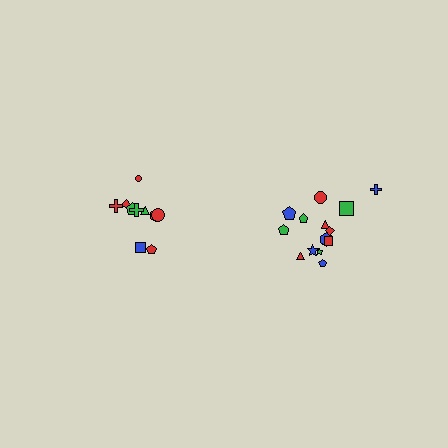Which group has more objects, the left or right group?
The right group.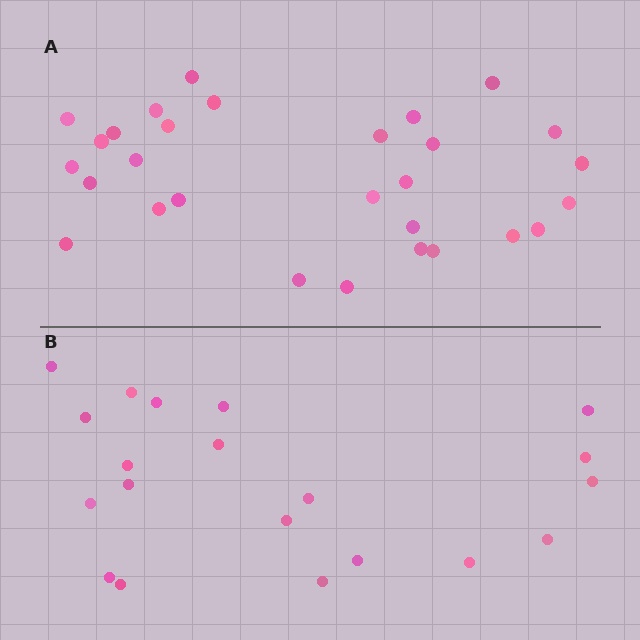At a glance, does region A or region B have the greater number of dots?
Region A (the top region) has more dots.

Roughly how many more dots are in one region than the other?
Region A has roughly 8 or so more dots than region B.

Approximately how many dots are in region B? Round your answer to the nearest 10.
About 20 dots.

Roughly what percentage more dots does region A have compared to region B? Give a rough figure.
About 45% more.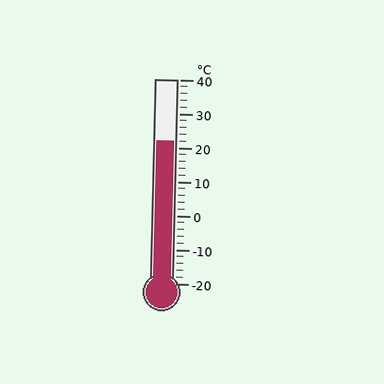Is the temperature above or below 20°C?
The temperature is above 20°C.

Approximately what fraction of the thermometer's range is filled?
The thermometer is filled to approximately 70% of its range.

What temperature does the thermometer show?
The thermometer shows approximately 22°C.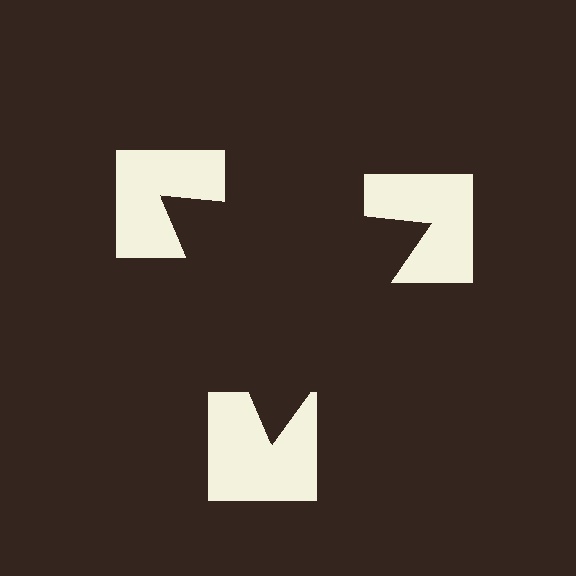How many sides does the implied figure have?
3 sides.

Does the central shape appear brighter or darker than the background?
It typically appears slightly darker than the background, even though no actual brightness change is drawn.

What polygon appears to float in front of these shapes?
An illusory triangle — its edges are inferred from the aligned wedge cuts in the notched squares, not physically drawn.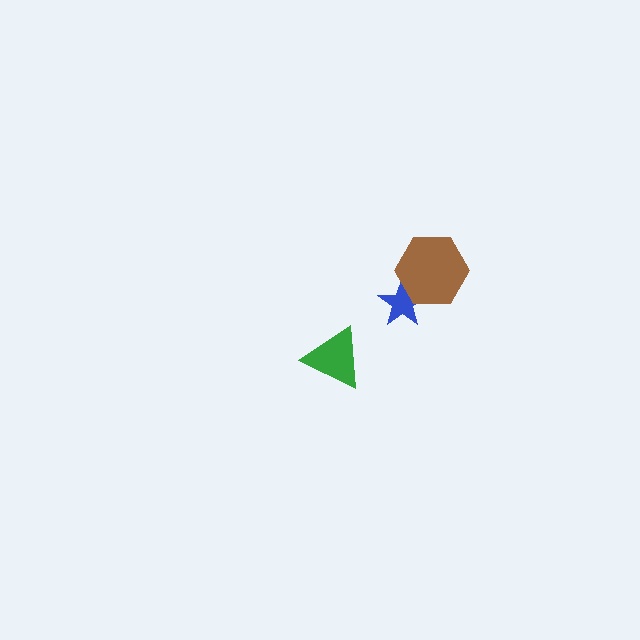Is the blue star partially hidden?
Yes, it is partially covered by another shape.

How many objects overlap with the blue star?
1 object overlaps with the blue star.